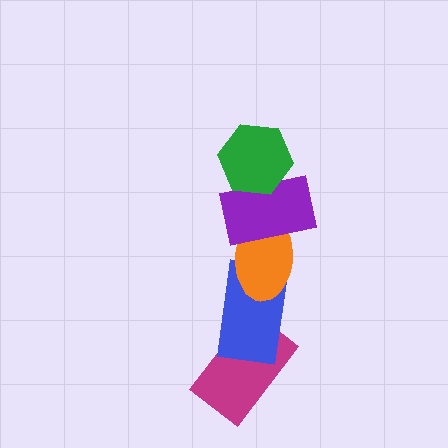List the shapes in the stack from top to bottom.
From top to bottom: the green hexagon, the purple rectangle, the orange ellipse, the blue rectangle, the magenta rectangle.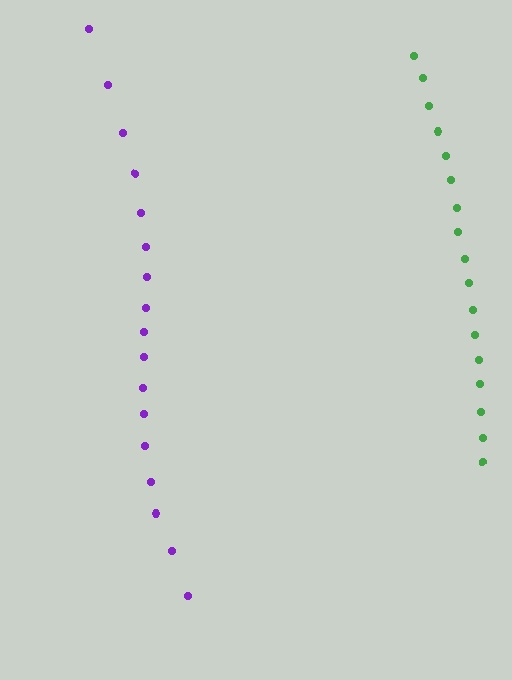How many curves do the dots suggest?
There are 2 distinct paths.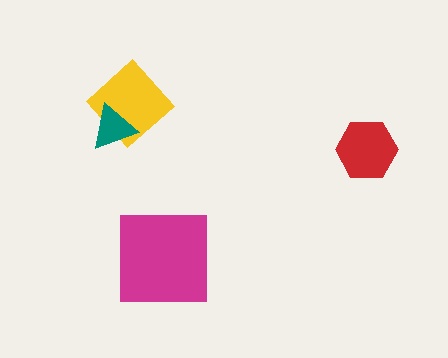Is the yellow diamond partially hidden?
Yes, it is partially covered by another shape.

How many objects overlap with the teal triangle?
1 object overlaps with the teal triangle.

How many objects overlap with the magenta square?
0 objects overlap with the magenta square.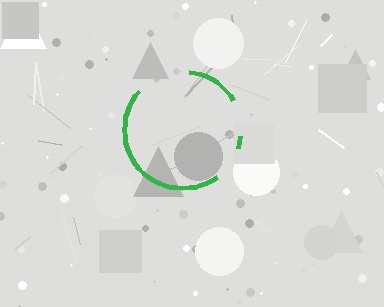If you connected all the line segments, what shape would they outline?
They would outline a circle.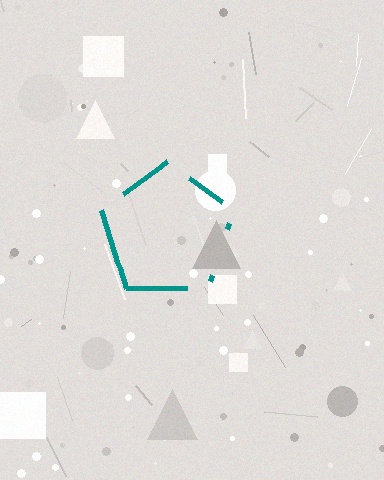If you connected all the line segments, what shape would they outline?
They would outline a pentagon.